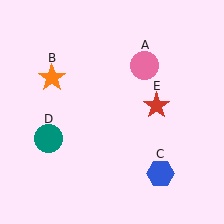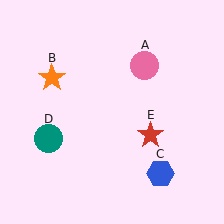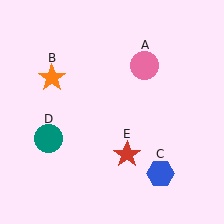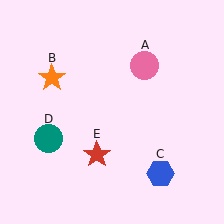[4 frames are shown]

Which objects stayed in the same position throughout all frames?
Pink circle (object A) and orange star (object B) and blue hexagon (object C) and teal circle (object D) remained stationary.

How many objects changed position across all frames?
1 object changed position: red star (object E).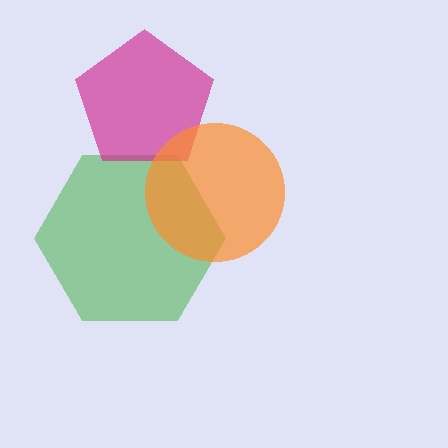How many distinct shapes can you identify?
There are 3 distinct shapes: a green hexagon, a magenta pentagon, an orange circle.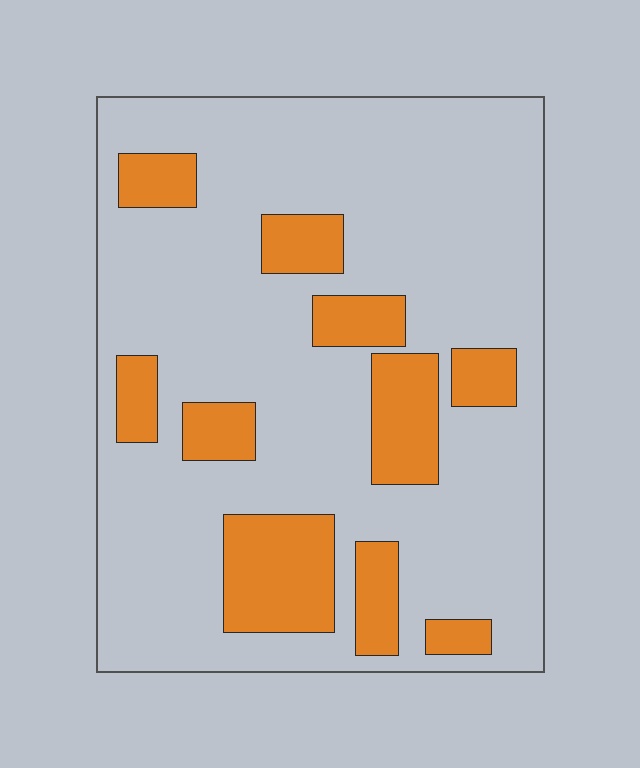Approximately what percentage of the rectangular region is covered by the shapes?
Approximately 20%.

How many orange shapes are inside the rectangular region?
10.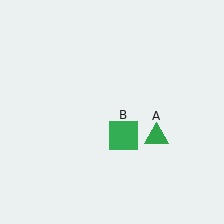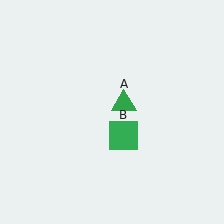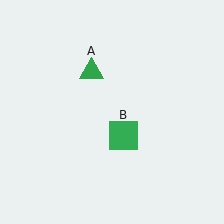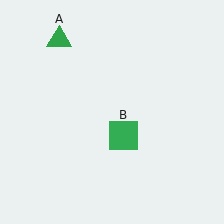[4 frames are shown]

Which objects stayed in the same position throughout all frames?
Green square (object B) remained stationary.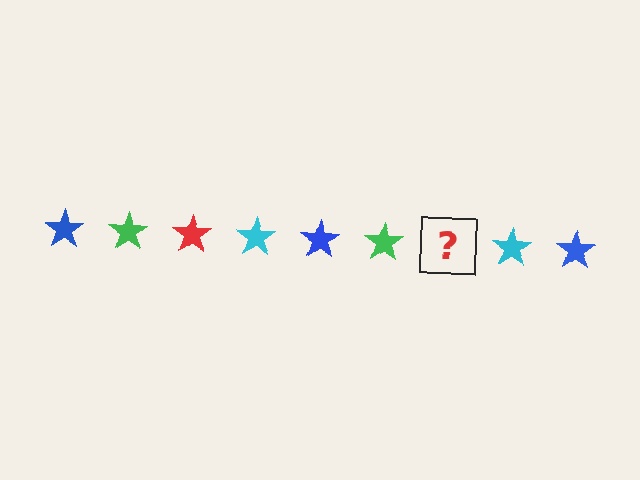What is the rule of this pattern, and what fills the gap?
The rule is that the pattern cycles through blue, green, red, cyan stars. The gap should be filled with a red star.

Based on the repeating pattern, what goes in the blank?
The blank should be a red star.